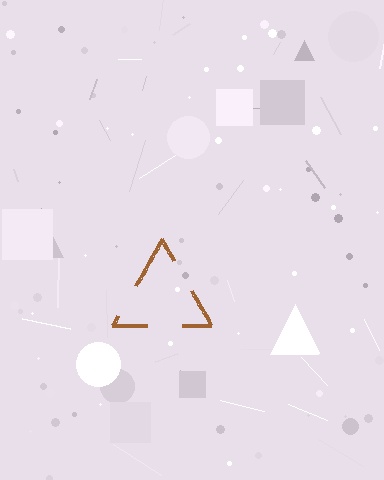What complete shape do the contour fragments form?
The contour fragments form a triangle.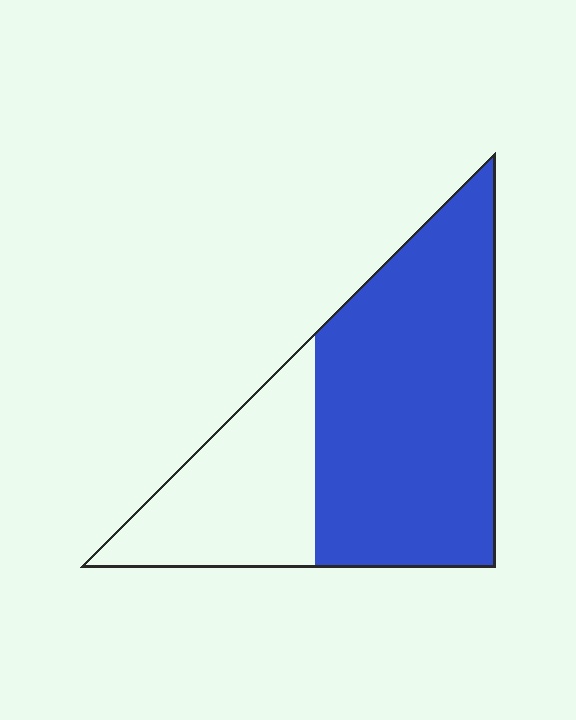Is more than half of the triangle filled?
Yes.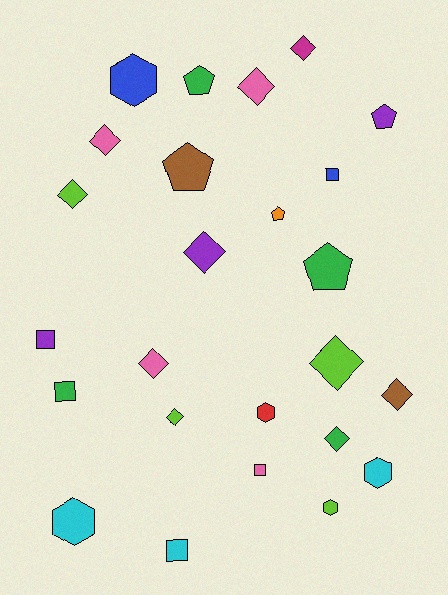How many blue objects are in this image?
There are 2 blue objects.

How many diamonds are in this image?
There are 10 diamonds.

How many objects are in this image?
There are 25 objects.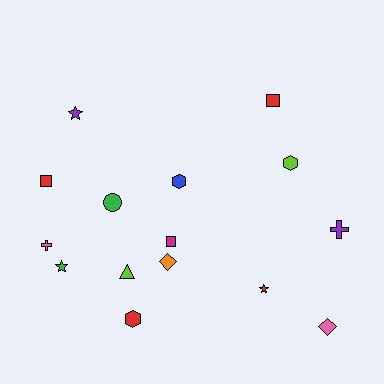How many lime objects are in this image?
There are 2 lime objects.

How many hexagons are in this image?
There are 3 hexagons.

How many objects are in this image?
There are 15 objects.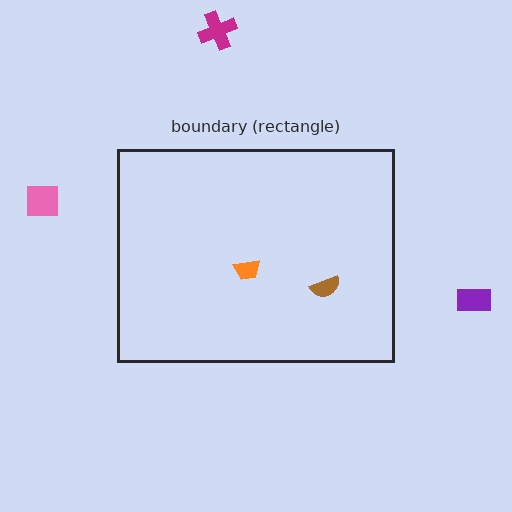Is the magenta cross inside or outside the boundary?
Outside.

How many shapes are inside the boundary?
2 inside, 3 outside.